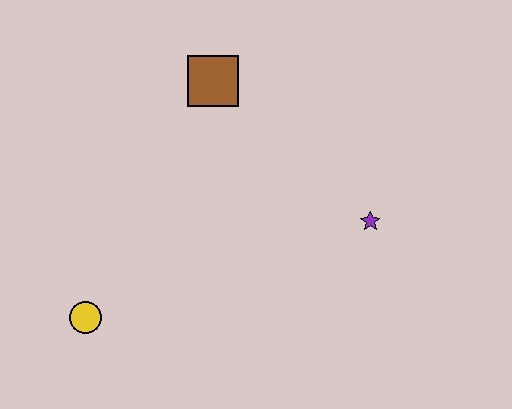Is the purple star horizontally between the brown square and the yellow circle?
No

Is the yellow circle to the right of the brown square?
No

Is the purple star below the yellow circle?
No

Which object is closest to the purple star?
The brown square is closest to the purple star.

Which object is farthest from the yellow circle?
The purple star is farthest from the yellow circle.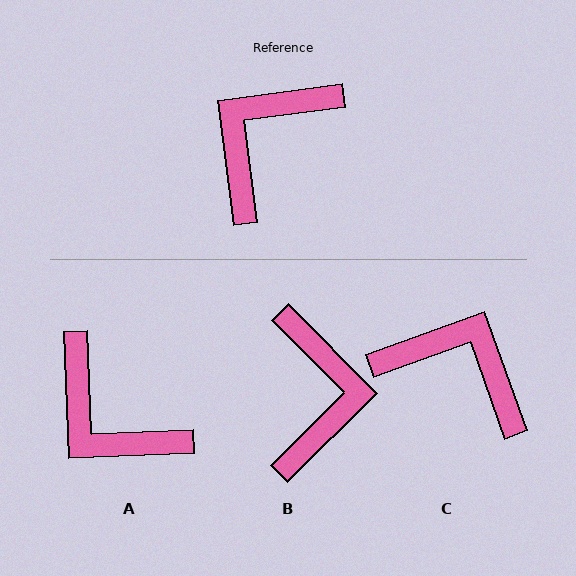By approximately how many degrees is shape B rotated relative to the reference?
Approximately 143 degrees clockwise.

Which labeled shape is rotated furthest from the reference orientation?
B, about 143 degrees away.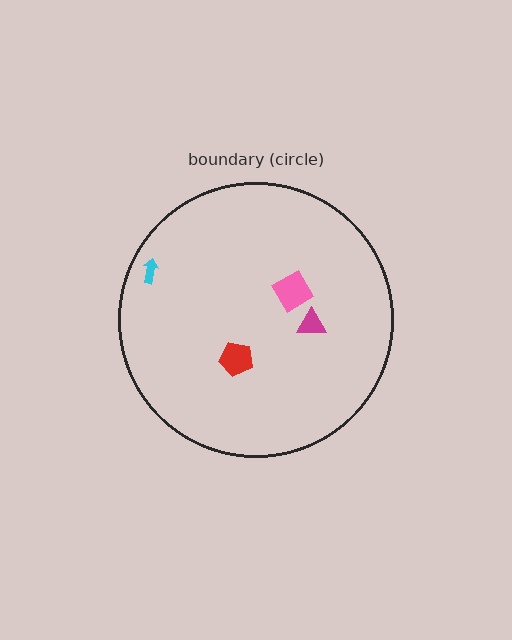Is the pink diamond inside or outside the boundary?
Inside.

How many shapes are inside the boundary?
4 inside, 0 outside.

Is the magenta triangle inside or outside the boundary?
Inside.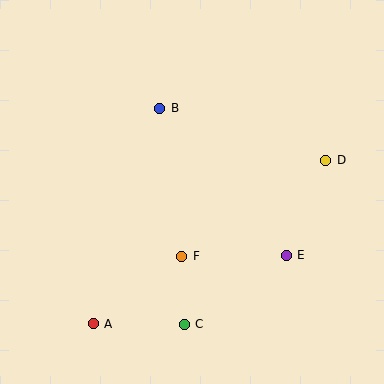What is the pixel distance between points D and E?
The distance between D and E is 102 pixels.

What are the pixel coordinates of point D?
Point D is at (326, 160).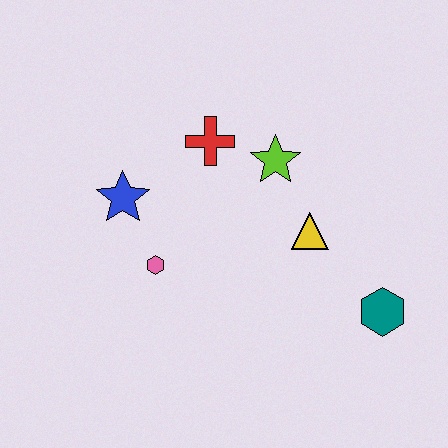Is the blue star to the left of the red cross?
Yes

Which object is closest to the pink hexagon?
The blue star is closest to the pink hexagon.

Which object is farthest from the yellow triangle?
The blue star is farthest from the yellow triangle.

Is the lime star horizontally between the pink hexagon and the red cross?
No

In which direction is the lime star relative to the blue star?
The lime star is to the right of the blue star.